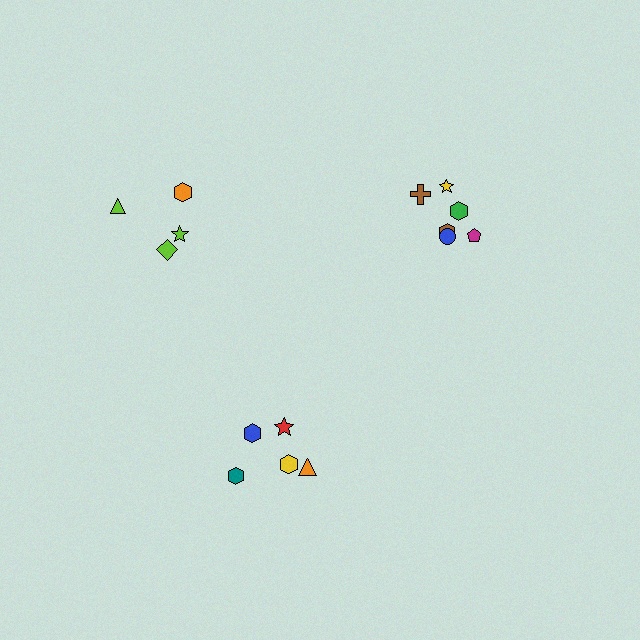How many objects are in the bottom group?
There are 5 objects.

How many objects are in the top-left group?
There are 4 objects.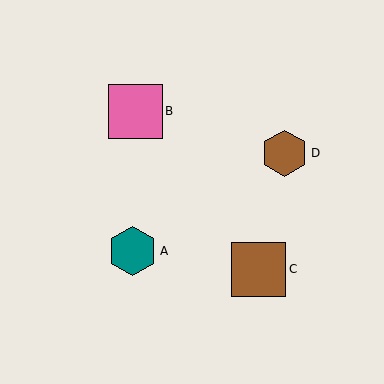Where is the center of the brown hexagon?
The center of the brown hexagon is at (285, 153).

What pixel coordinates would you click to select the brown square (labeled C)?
Click at (259, 269) to select the brown square C.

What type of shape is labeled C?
Shape C is a brown square.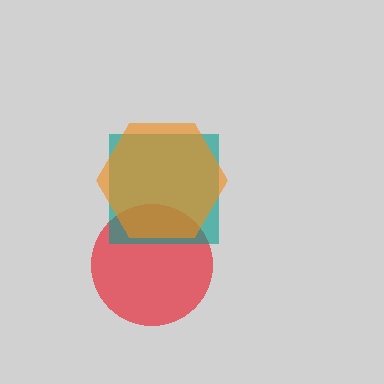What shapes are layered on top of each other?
The layered shapes are: a red circle, a teal square, an orange hexagon.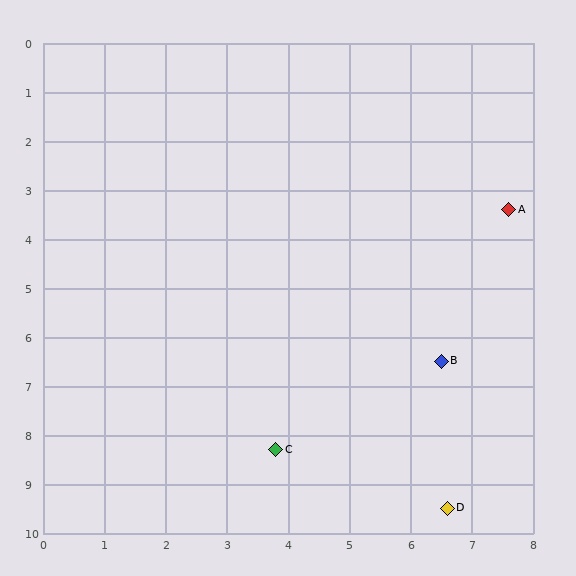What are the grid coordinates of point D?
Point D is at approximately (6.6, 9.5).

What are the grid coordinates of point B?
Point B is at approximately (6.5, 6.5).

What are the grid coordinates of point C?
Point C is at approximately (3.8, 8.3).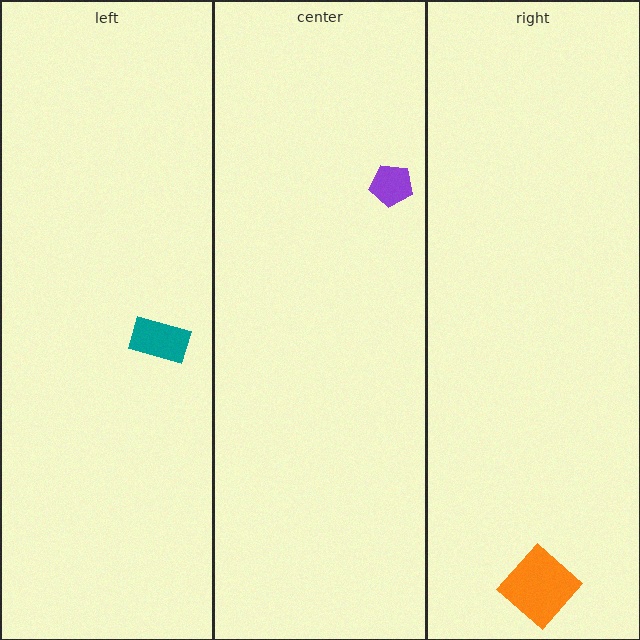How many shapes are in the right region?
1.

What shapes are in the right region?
The orange diamond.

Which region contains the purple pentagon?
The center region.